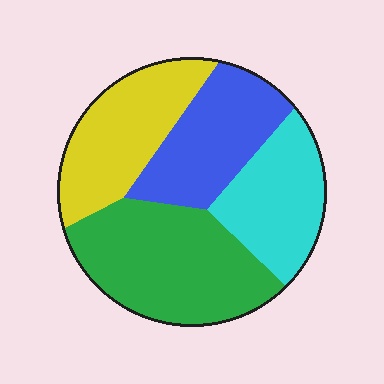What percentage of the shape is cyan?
Cyan takes up about one fifth (1/5) of the shape.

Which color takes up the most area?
Green, at roughly 35%.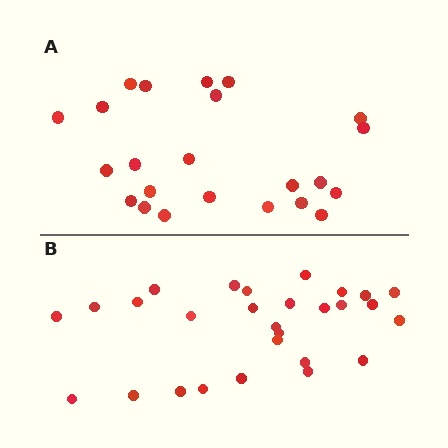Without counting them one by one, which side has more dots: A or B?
Region B (the bottom region) has more dots.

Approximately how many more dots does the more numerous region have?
Region B has about 5 more dots than region A.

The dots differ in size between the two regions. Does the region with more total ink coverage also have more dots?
No. Region A has more total ink coverage because its dots are larger, but region B actually contains more individual dots. Total area can be misleading — the number of items is what matters here.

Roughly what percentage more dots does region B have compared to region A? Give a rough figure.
About 20% more.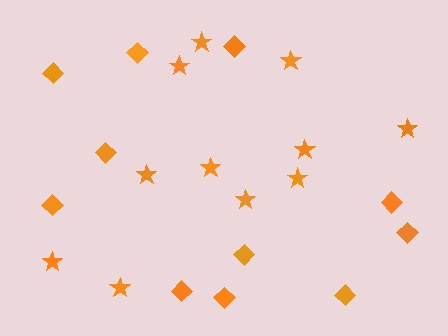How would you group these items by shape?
There are 2 groups: one group of diamonds (11) and one group of stars (11).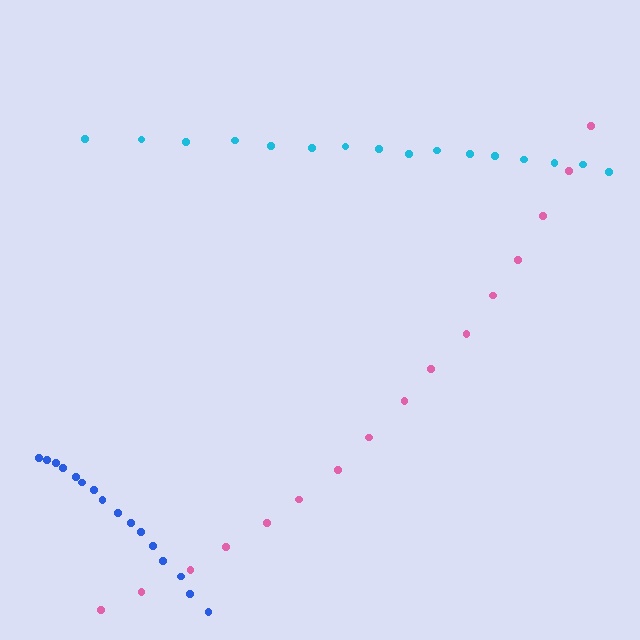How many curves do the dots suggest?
There are 3 distinct paths.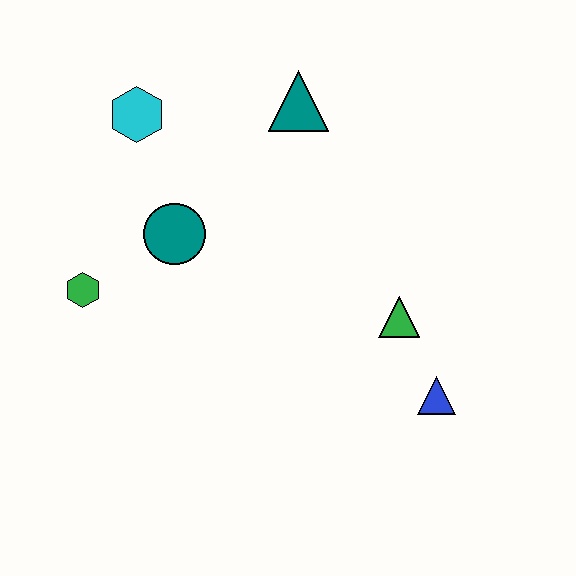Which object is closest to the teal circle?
The green hexagon is closest to the teal circle.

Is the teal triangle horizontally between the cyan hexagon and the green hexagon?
No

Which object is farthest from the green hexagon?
The blue triangle is farthest from the green hexagon.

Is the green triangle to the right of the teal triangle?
Yes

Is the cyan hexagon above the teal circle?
Yes